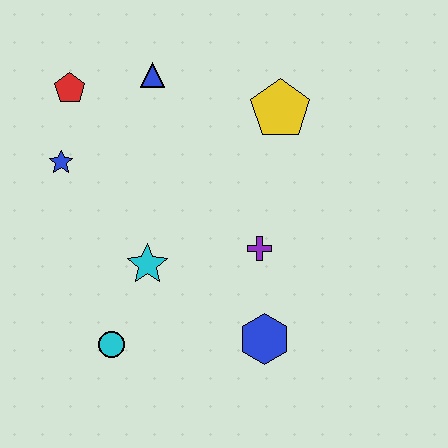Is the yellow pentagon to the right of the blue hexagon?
Yes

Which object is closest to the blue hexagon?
The purple cross is closest to the blue hexagon.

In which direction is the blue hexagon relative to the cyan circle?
The blue hexagon is to the right of the cyan circle.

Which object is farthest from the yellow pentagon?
The cyan circle is farthest from the yellow pentagon.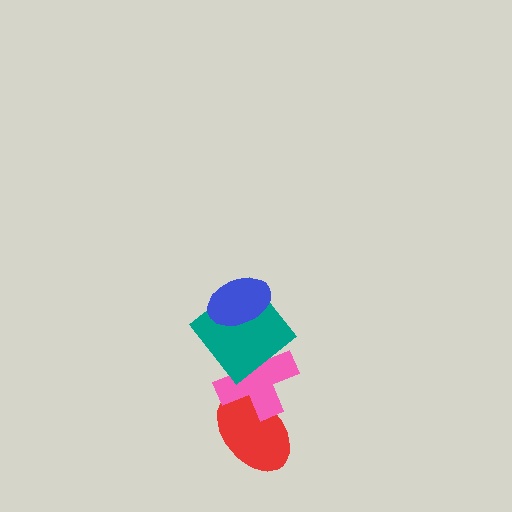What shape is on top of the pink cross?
The teal diamond is on top of the pink cross.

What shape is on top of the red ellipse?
The pink cross is on top of the red ellipse.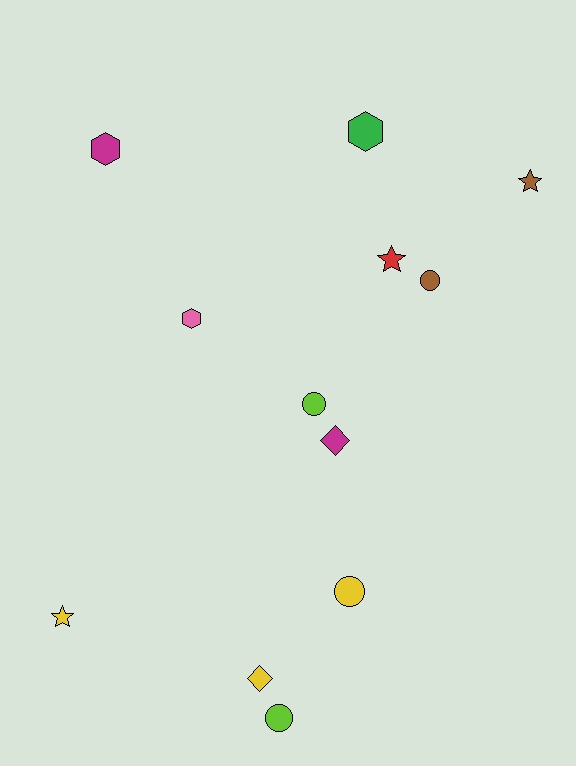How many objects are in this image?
There are 12 objects.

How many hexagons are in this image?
There are 3 hexagons.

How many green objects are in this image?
There is 1 green object.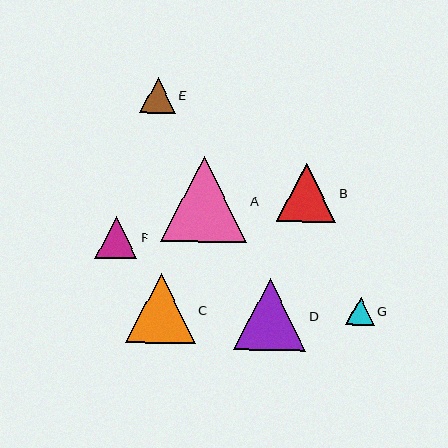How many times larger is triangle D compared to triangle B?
Triangle D is approximately 1.2 times the size of triangle B.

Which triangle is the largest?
Triangle A is the largest with a size of approximately 86 pixels.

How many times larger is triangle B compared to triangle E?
Triangle B is approximately 1.6 times the size of triangle E.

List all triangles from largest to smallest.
From largest to smallest: A, D, C, B, F, E, G.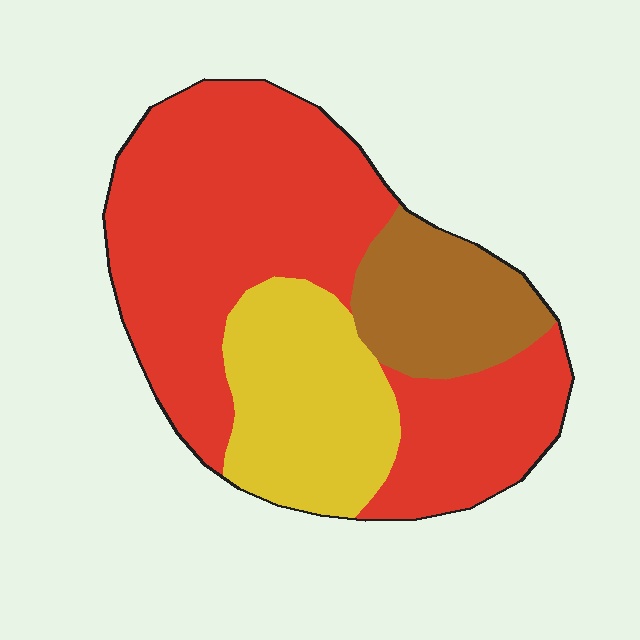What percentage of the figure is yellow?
Yellow covers around 25% of the figure.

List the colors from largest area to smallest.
From largest to smallest: red, yellow, brown.